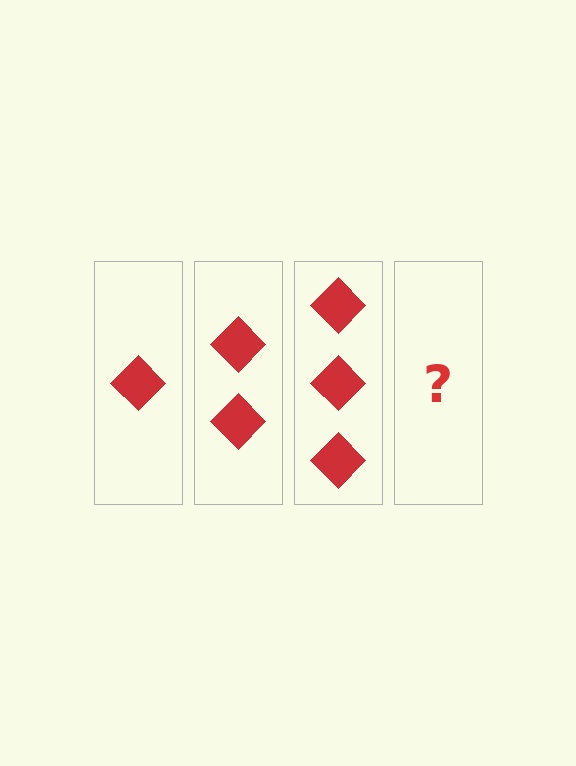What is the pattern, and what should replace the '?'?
The pattern is that each step adds one more diamond. The '?' should be 4 diamonds.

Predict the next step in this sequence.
The next step is 4 diamonds.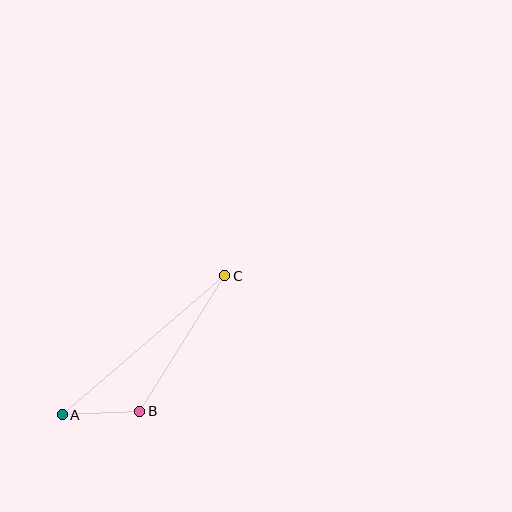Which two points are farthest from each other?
Points A and C are farthest from each other.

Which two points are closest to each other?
Points A and B are closest to each other.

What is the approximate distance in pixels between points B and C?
The distance between B and C is approximately 160 pixels.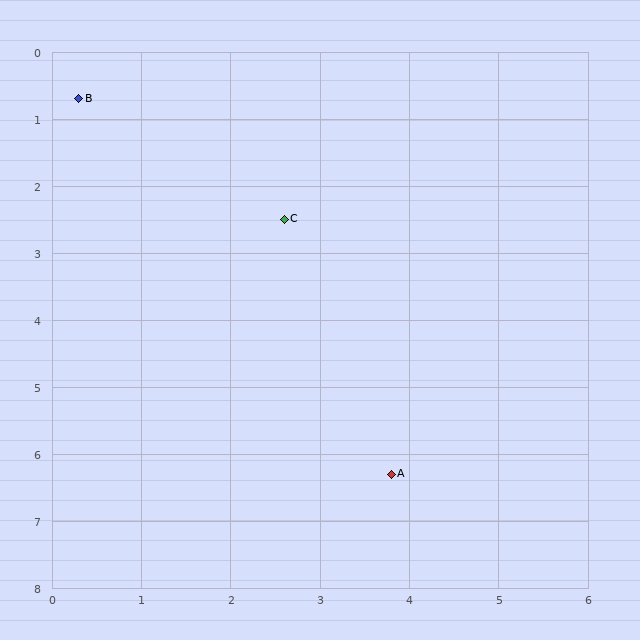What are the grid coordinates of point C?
Point C is at approximately (2.6, 2.5).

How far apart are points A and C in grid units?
Points A and C are about 4.0 grid units apart.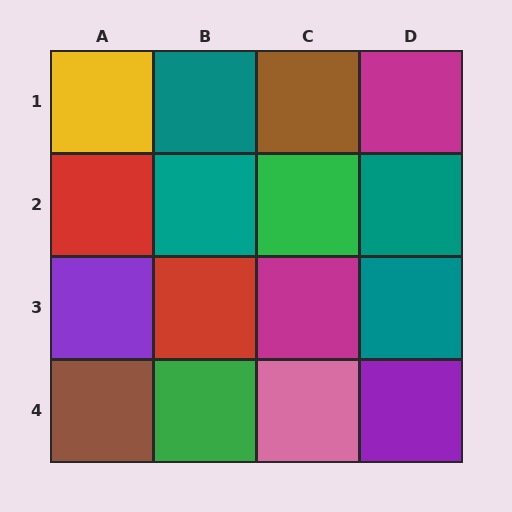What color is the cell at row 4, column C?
Pink.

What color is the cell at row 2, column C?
Green.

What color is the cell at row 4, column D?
Purple.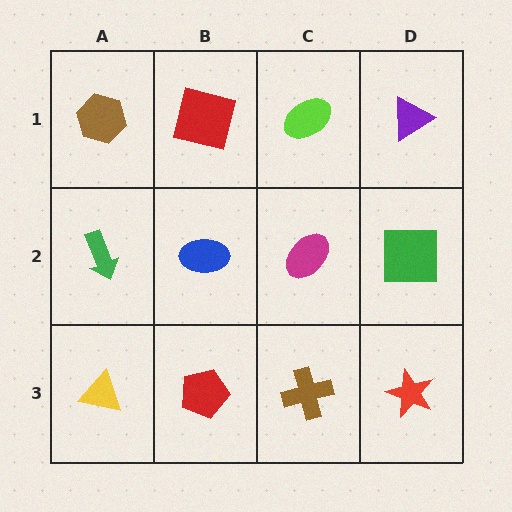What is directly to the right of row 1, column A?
A red square.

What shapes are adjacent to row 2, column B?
A red square (row 1, column B), a red pentagon (row 3, column B), a green arrow (row 2, column A), a magenta ellipse (row 2, column C).